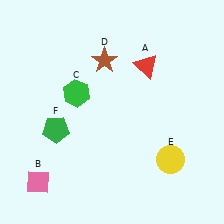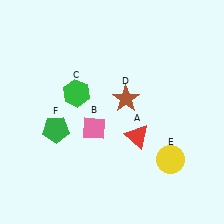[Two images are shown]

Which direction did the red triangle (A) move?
The red triangle (A) moved down.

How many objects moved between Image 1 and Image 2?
3 objects moved between the two images.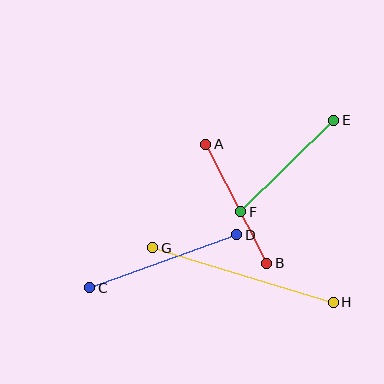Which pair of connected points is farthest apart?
Points G and H are farthest apart.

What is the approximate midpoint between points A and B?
The midpoint is at approximately (236, 204) pixels.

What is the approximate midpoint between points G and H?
The midpoint is at approximately (243, 275) pixels.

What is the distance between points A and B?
The distance is approximately 134 pixels.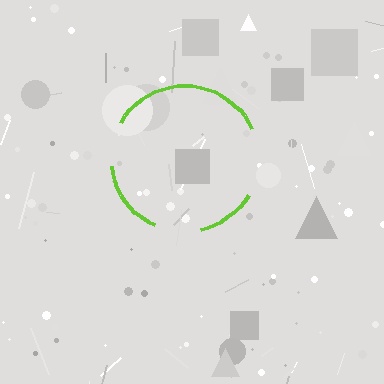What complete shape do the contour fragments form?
The contour fragments form a circle.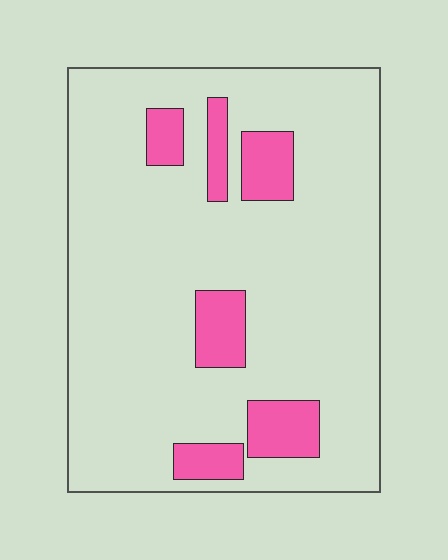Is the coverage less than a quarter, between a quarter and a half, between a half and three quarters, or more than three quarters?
Less than a quarter.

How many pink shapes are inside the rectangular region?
6.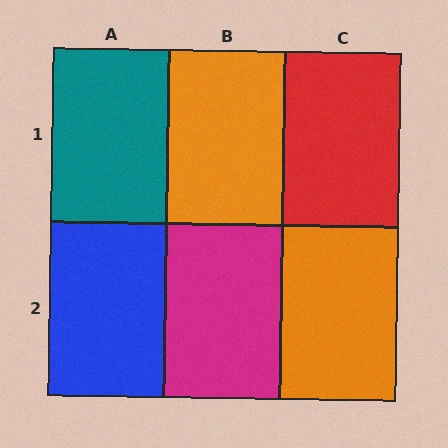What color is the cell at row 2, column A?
Blue.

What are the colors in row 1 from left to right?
Teal, orange, red.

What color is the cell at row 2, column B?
Magenta.